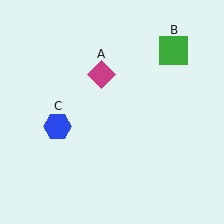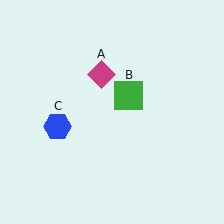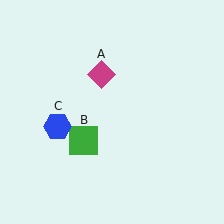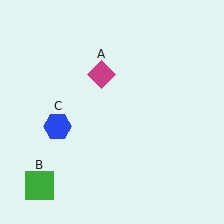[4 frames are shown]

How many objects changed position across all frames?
1 object changed position: green square (object B).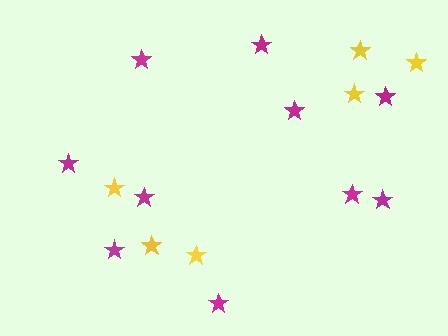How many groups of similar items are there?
There are 2 groups: one group of magenta stars (10) and one group of yellow stars (6).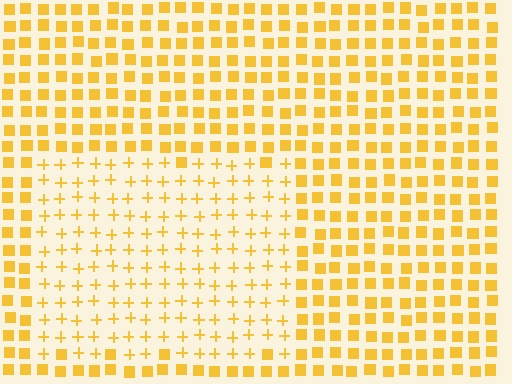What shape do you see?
I see a rectangle.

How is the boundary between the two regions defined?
The boundary is defined by a change in element shape: plus signs inside vs. squares outside. All elements share the same color and spacing.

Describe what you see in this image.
The image is filled with small yellow elements arranged in a uniform grid. A rectangle-shaped region contains plus signs, while the surrounding area contains squares. The boundary is defined purely by the change in element shape.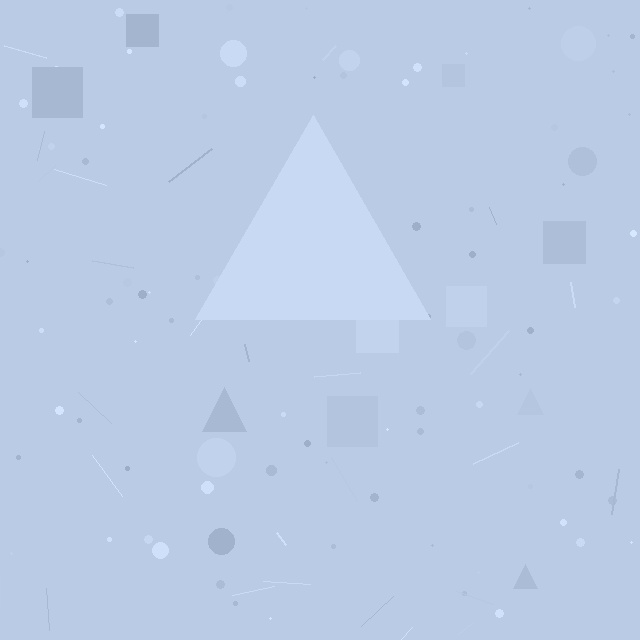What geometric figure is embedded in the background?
A triangle is embedded in the background.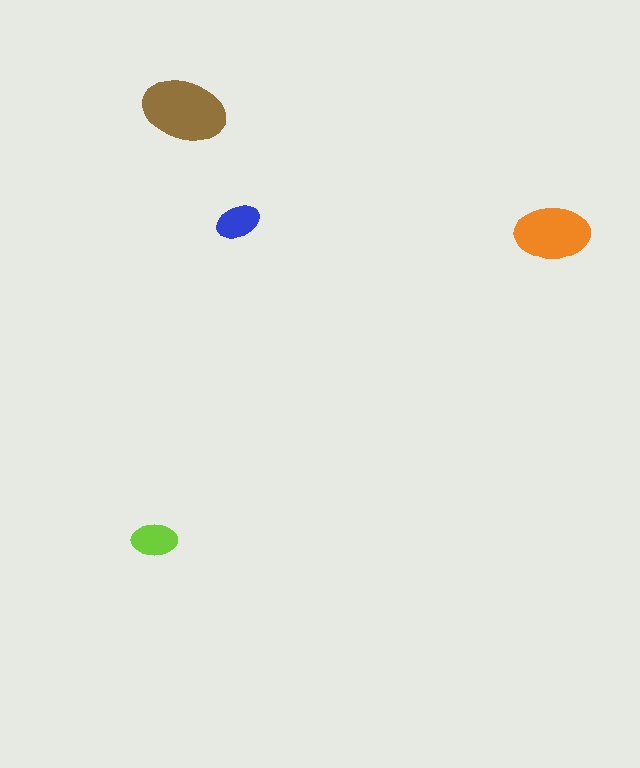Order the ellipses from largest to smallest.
the brown one, the orange one, the lime one, the blue one.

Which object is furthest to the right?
The orange ellipse is rightmost.